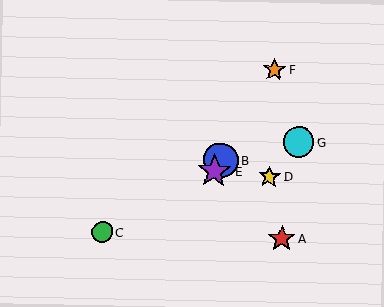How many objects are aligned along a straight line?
3 objects (B, E, F) are aligned along a straight line.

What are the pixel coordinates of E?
Object E is at (214, 171).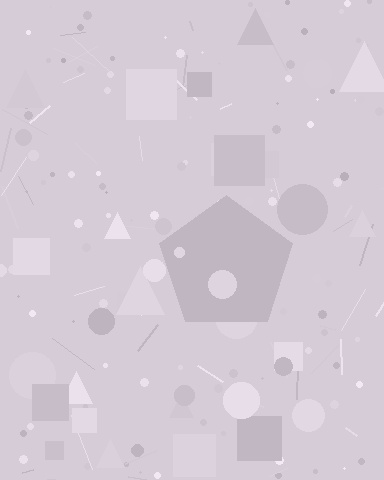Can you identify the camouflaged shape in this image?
The camouflaged shape is a pentagon.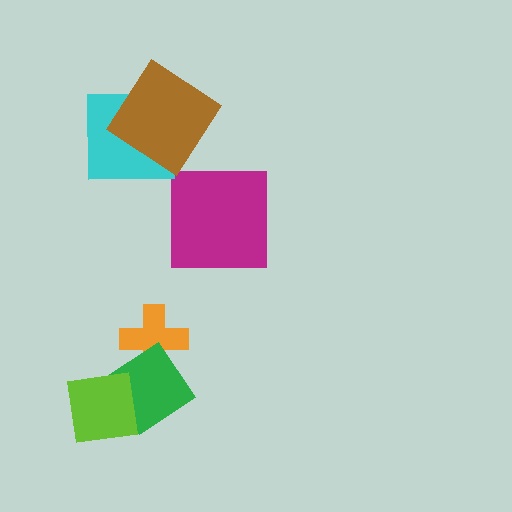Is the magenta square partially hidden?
No, no other shape covers it.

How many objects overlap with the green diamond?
2 objects overlap with the green diamond.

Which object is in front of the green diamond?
The lime square is in front of the green diamond.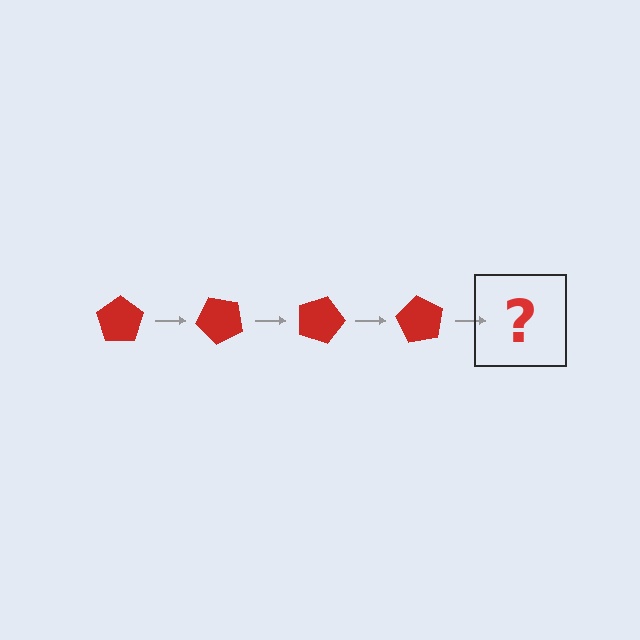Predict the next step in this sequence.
The next step is a red pentagon rotated 180 degrees.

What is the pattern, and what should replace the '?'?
The pattern is that the pentagon rotates 45 degrees each step. The '?' should be a red pentagon rotated 180 degrees.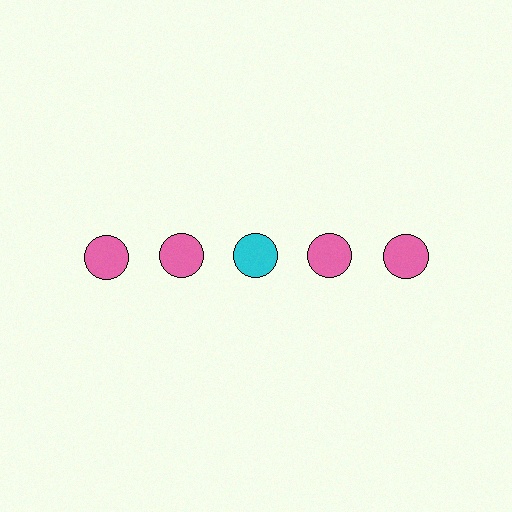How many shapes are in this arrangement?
There are 5 shapes arranged in a grid pattern.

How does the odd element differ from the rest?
It has a different color: cyan instead of pink.